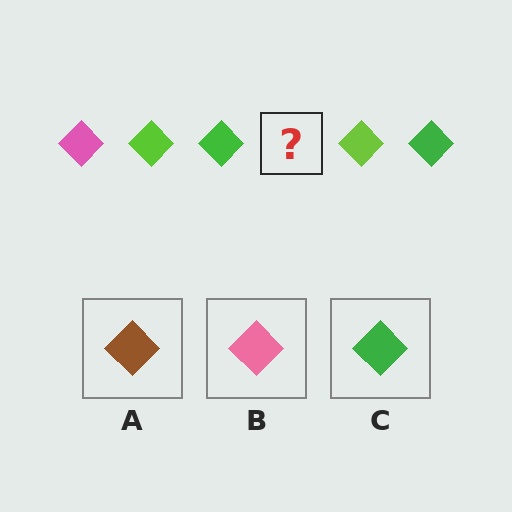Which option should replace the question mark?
Option B.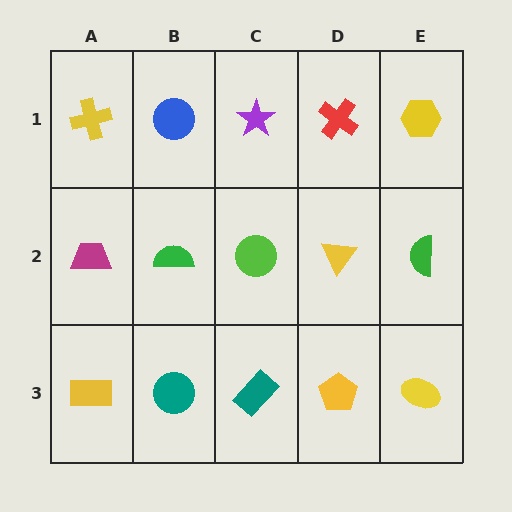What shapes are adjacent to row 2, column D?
A red cross (row 1, column D), a yellow pentagon (row 3, column D), a lime circle (row 2, column C), a green semicircle (row 2, column E).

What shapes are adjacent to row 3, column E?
A green semicircle (row 2, column E), a yellow pentagon (row 3, column D).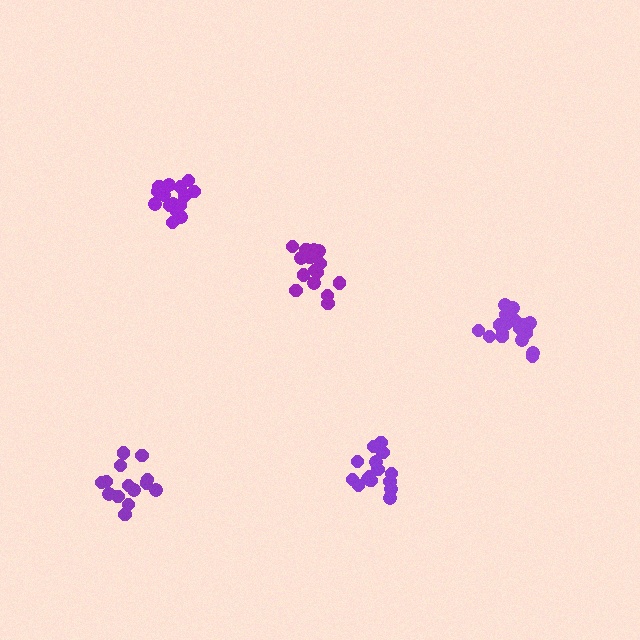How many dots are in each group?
Group 1: 14 dots, Group 2: 16 dots, Group 3: 16 dots, Group 4: 18 dots, Group 5: 15 dots (79 total).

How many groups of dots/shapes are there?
There are 5 groups.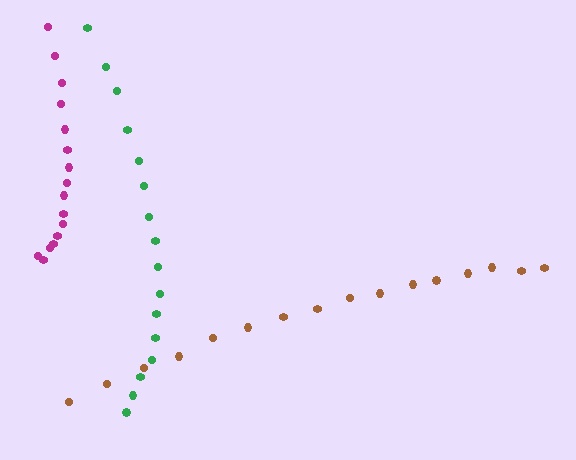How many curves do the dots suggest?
There are 3 distinct paths.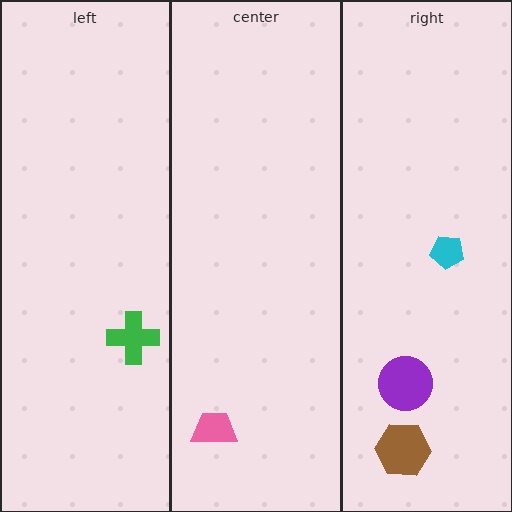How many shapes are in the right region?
3.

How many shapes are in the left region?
1.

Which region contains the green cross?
The left region.